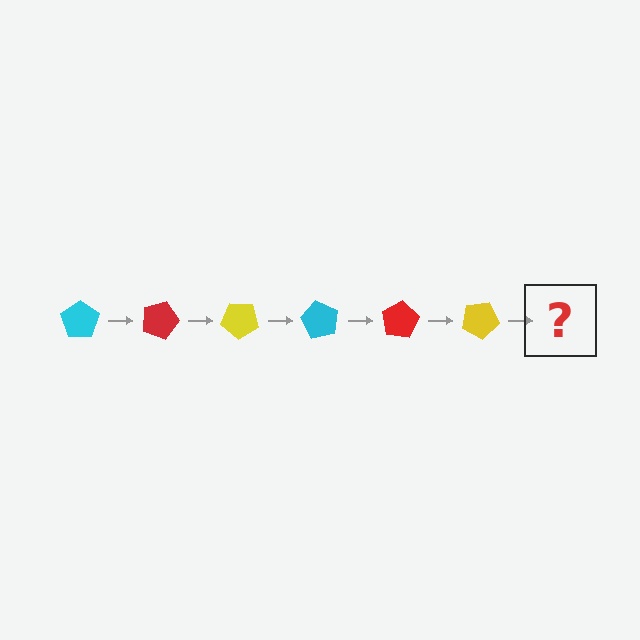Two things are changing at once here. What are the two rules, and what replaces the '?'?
The two rules are that it rotates 20 degrees each step and the color cycles through cyan, red, and yellow. The '?' should be a cyan pentagon, rotated 120 degrees from the start.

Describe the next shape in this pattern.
It should be a cyan pentagon, rotated 120 degrees from the start.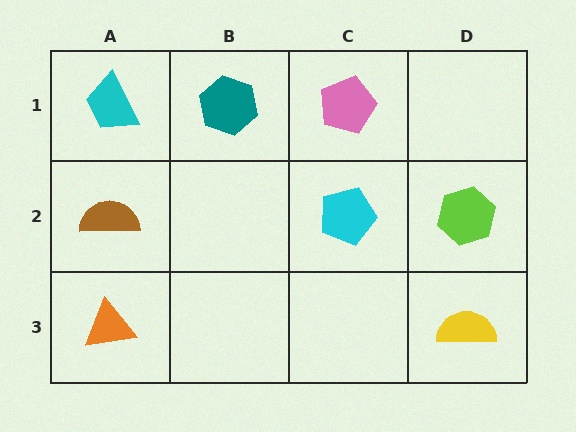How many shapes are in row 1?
3 shapes.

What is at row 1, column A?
A cyan trapezoid.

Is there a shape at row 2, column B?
No, that cell is empty.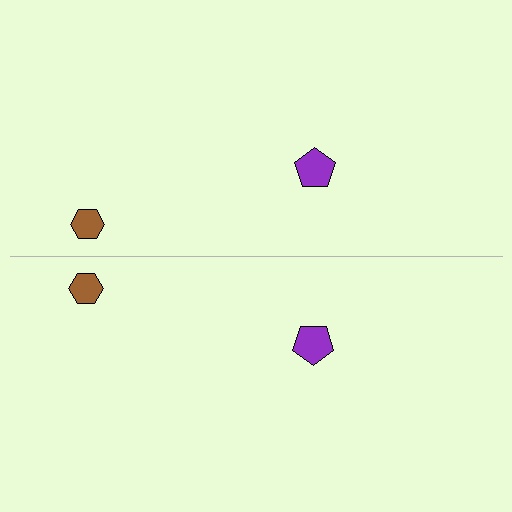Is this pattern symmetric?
Yes, this pattern has bilateral (reflection) symmetry.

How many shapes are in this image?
There are 4 shapes in this image.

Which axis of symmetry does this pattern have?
The pattern has a horizontal axis of symmetry running through the center of the image.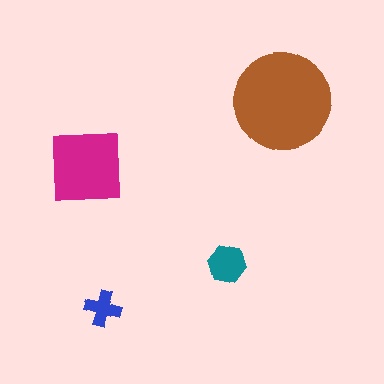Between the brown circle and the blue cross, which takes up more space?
The brown circle.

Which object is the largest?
The brown circle.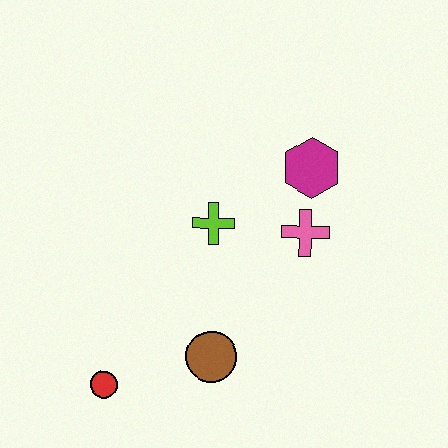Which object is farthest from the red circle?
The magenta hexagon is farthest from the red circle.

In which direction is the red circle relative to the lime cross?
The red circle is below the lime cross.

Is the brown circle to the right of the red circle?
Yes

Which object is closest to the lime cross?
The pink cross is closest to the lime cross.